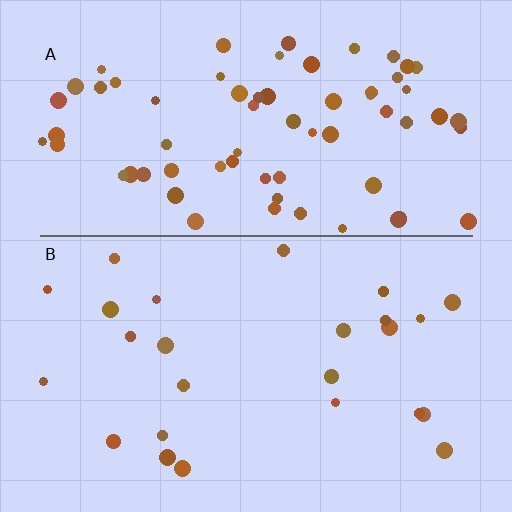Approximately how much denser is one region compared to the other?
Approximately 2.8× — region A over region B.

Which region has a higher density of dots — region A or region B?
A (the top).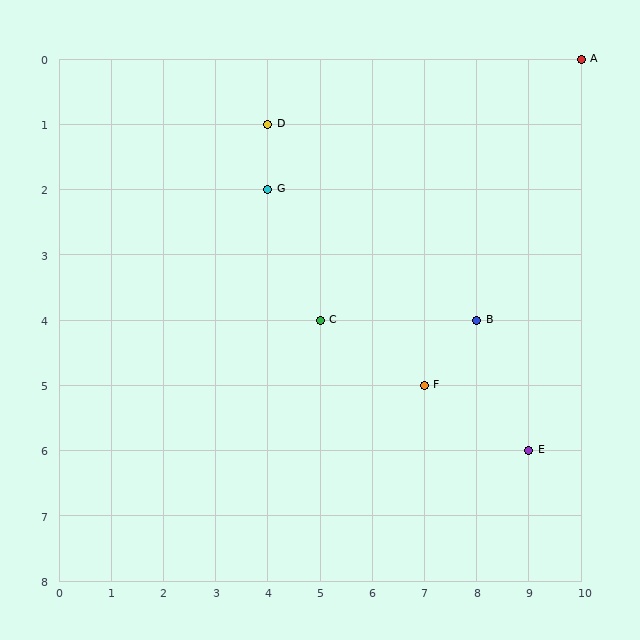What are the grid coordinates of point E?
Point E is at grid coordinates (9, 6).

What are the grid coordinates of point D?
Point D is at grid coordinates (4, 1).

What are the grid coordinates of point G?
Point G is at grid coordinates (4, 2).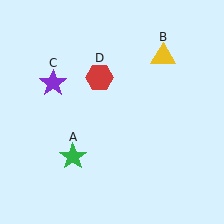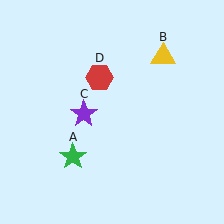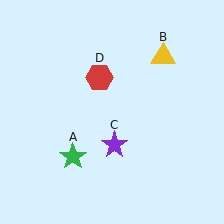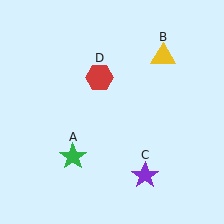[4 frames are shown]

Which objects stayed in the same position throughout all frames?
Green star (object A) and yellow triangle (object B) and red hexagon (object D) remained stationary.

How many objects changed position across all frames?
1 object changed position: purple star (object C).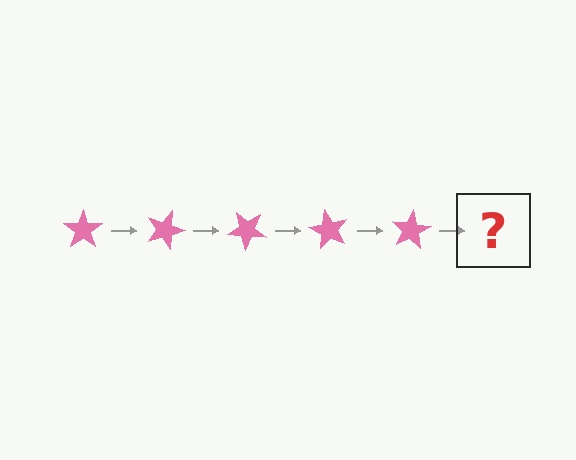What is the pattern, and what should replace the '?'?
The pattern is that the star rotates 20 degrees each step. The '?' should be a pink star rotated 100 degrees.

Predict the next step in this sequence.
The next step is a pink star rotated 100 degrees.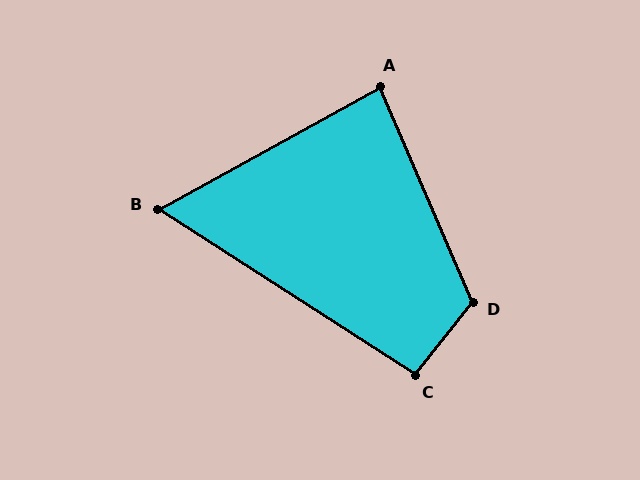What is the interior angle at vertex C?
Approximately 96 degrees (obtuse).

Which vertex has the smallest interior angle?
B, at approximately 62 degrees.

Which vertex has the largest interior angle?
D, at approximately 118 degrees.